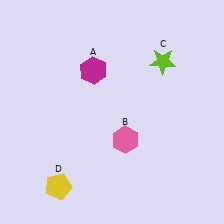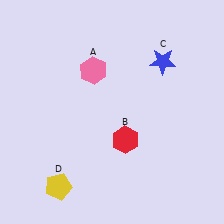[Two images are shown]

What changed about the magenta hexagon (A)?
In Image 1, A is magenta. In Image 2, it changed to pink.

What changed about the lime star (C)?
In Image 1, C is lime. In Image 2, it changed to blue.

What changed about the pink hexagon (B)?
In Image 1, B is pink. In Image 2, it changed to red.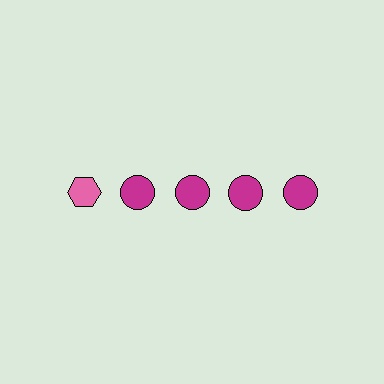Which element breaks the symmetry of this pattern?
The pink hexagon in the top row, leftmost column breaks the symmetry. All other shapes are magenta circles.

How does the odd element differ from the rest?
It differs in both color (pink instead of magenta) and shape (hexagon instead of circle).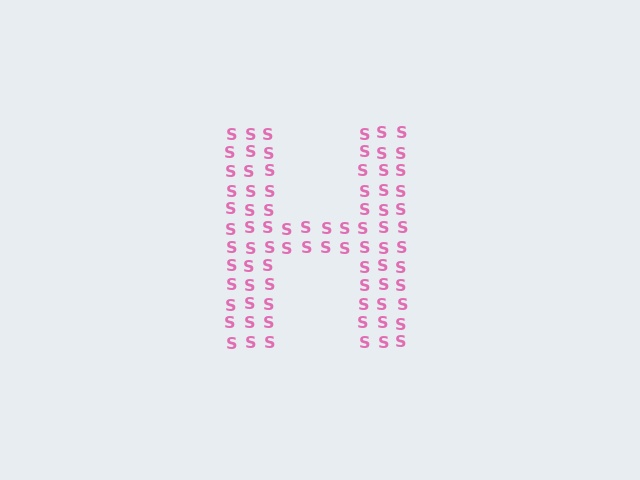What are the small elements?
The small elements are letter S's.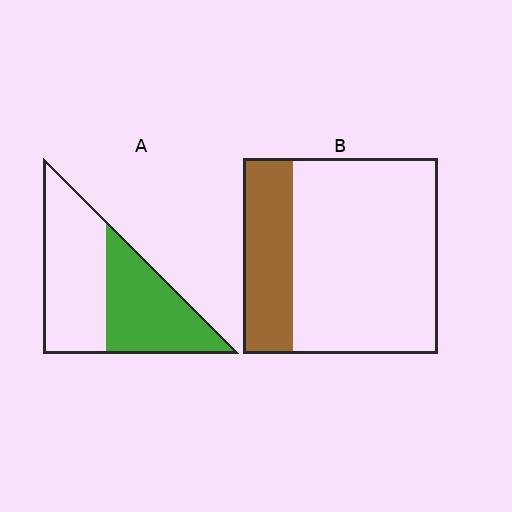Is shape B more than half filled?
No.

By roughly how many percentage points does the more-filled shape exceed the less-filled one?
By roughly 20 percentage points (A over B).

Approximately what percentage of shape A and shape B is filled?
A is approximately 45% and B is approximately 25%.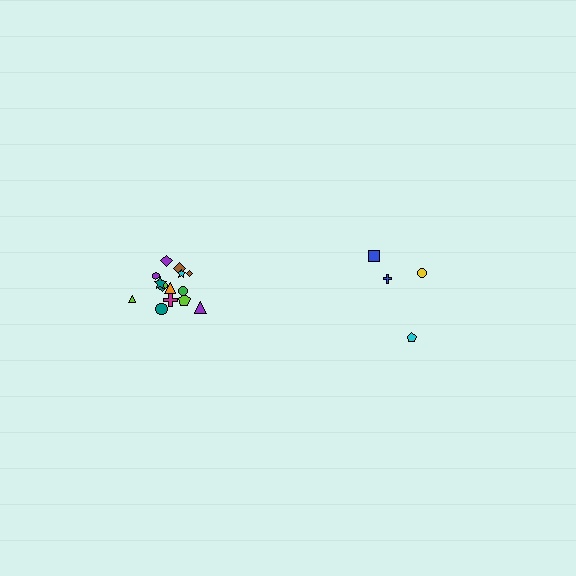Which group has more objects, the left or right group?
The left group.